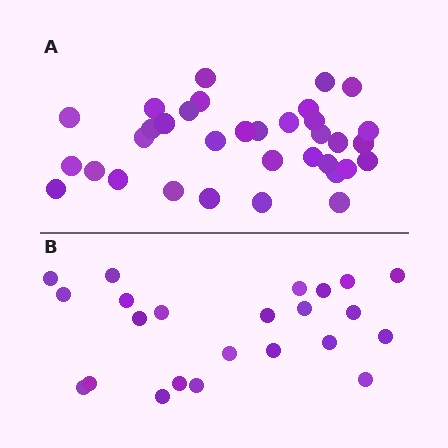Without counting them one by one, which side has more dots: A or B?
Region A (the top region) has more dots.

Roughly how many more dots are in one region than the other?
Region A has roughly 12 or so more dots than region B.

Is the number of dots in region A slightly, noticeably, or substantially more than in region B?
Region A has substantially more. The ratio is roughly 1.5 to 1.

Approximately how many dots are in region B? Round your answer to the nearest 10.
About 20 dots. (The exact count is 23, which rounds to 20.)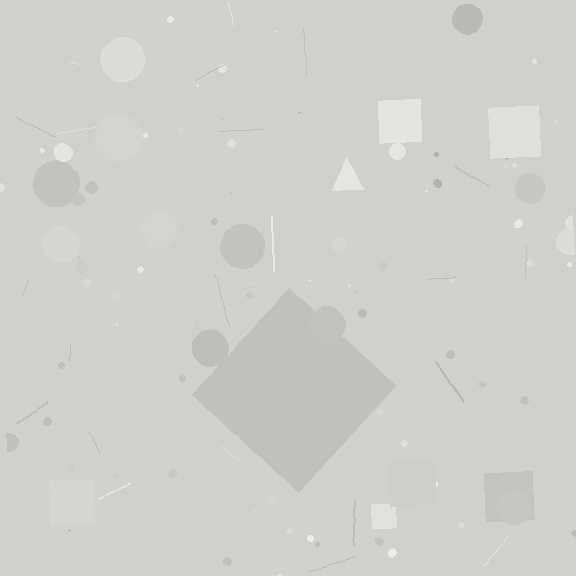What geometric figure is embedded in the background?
A diamond is embedded in the background.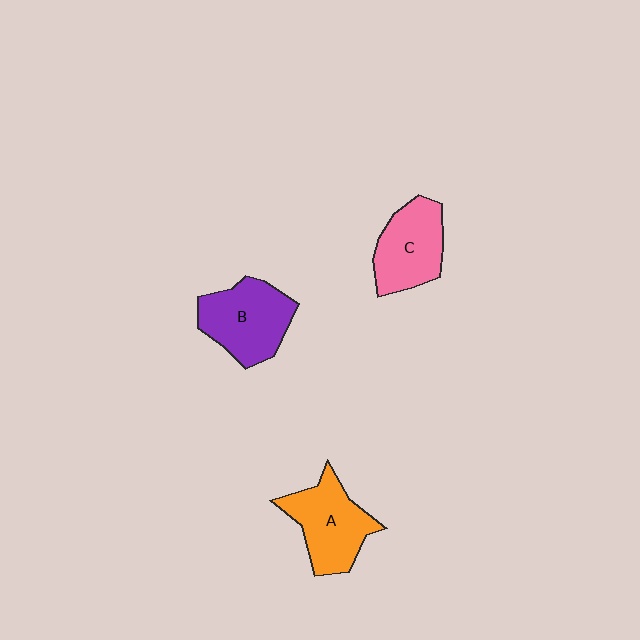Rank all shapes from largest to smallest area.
From largest to smallest: B (purple), A (orange), C (pink).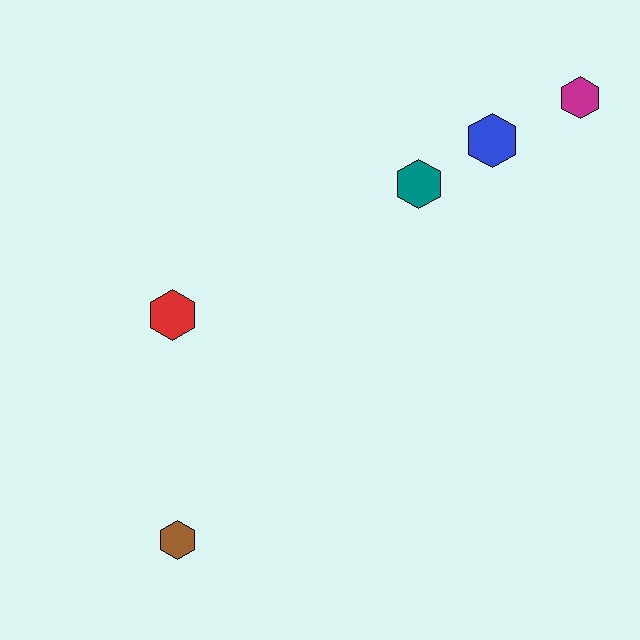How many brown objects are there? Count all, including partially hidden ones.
There is 1 brown object.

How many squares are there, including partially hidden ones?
There are no squares.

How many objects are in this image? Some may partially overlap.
There are 5 objects.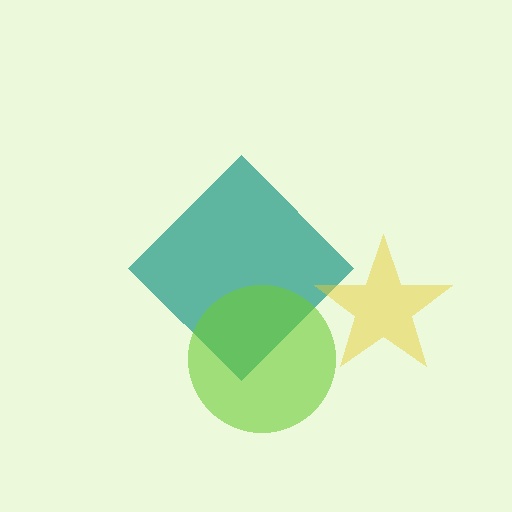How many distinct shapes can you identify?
There are 3 distinct shapes: a teal diamond, a lime circle, a yellow star.